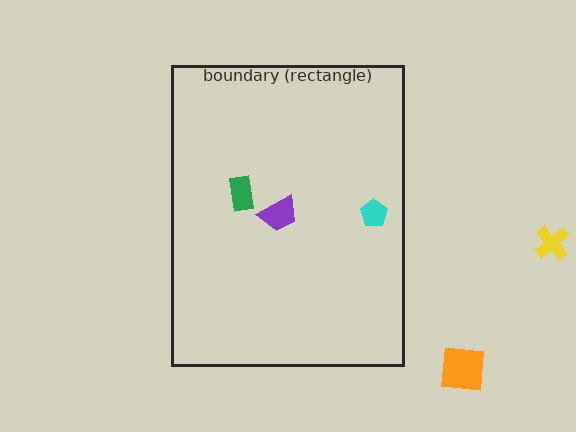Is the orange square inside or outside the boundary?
Outside.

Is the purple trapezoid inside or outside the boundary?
Inside.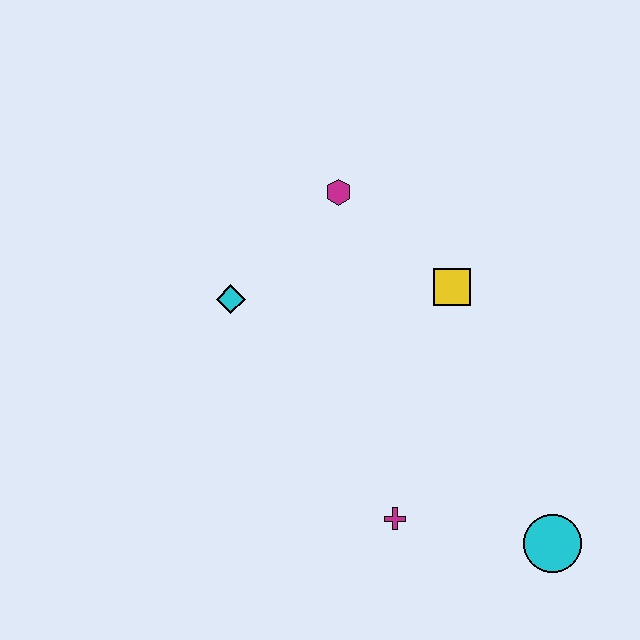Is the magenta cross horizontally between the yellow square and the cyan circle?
No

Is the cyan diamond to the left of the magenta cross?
Yes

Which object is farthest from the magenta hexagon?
The cyan circle is farthest from the magenta hexagon.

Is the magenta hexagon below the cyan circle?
No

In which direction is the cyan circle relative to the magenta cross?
The cyan circle is to the right of the magenta cross.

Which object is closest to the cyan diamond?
The magenta hexagon is closest to the cyan diamond.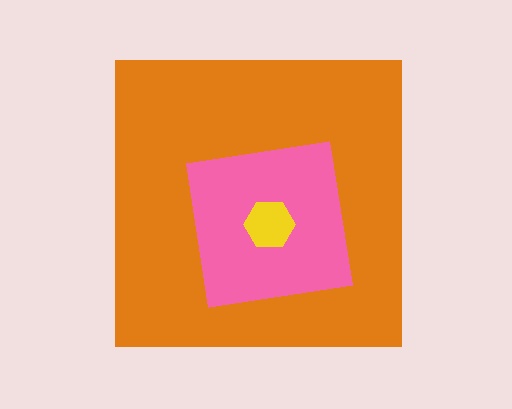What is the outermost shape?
The orange square.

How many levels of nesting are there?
3.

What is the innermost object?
The yellow hexagon.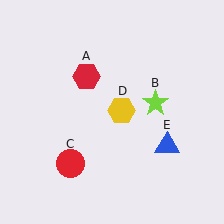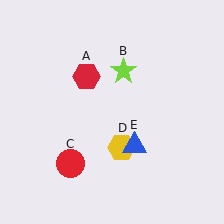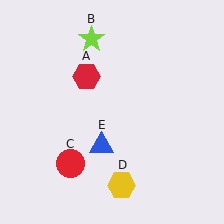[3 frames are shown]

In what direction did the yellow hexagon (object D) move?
The yellow hexagon (object D) moved down.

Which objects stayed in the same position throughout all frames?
Red hexagon (object A) and red circle (object C) remained stationary.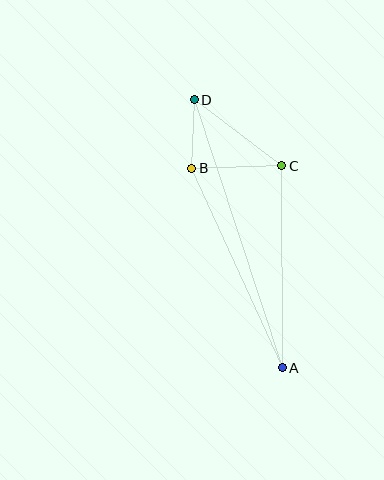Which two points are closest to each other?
Points B and D are closest to each other.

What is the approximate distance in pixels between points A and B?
The distance between A and B is approximately 219 pixels.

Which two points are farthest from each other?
Points A and D are farthest from each other.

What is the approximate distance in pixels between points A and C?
The distance between A and C is approximately 202 pixels.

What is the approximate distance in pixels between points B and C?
The distance between B and C is approximately 90 pixels.